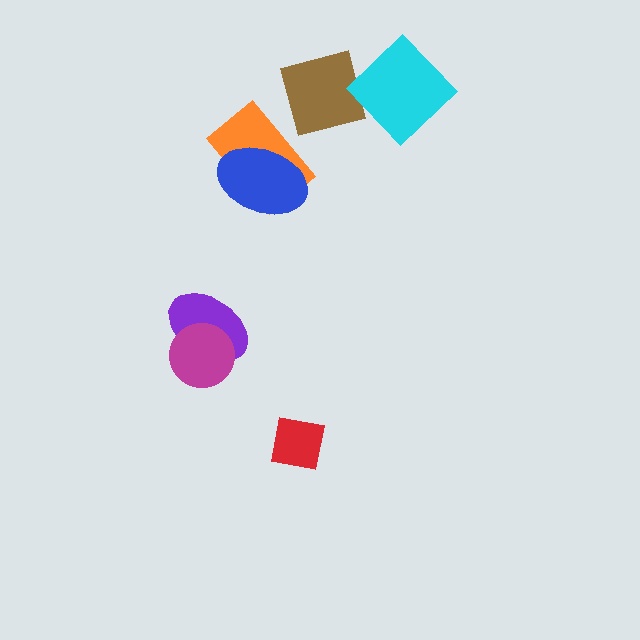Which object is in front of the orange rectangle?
The blue ellipse is in front of the orange rectangle.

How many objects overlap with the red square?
0 objects overlap with the red square.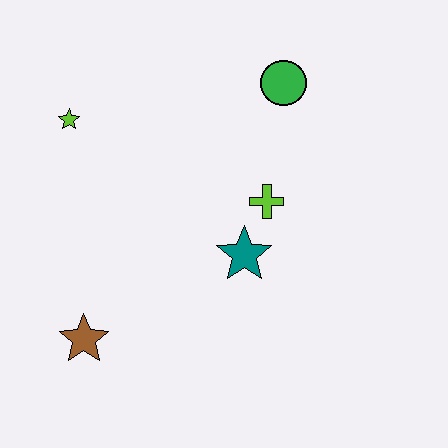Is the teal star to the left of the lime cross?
Yes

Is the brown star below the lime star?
Yes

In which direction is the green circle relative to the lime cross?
The green circle is above the lime cross.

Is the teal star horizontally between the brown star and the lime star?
No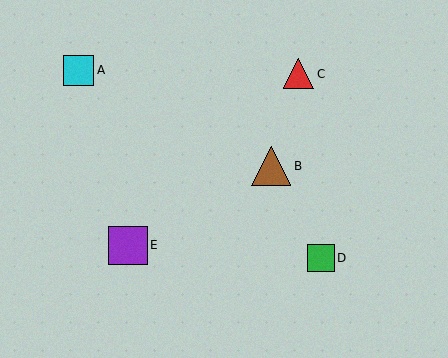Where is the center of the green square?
The center of the green square is at (321, 258).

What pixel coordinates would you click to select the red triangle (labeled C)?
Click at (299, 74) to select the red triangle C.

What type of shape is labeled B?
Shape B is a brown triangle.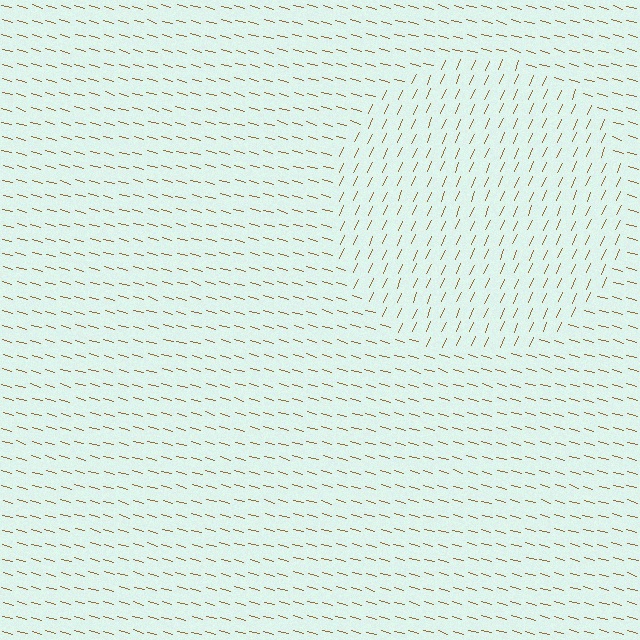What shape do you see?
I see a circle.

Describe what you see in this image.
The image is filled with small brown line segments. A circle region in the image has lines oriented differently from the surrounding lines, creating a visible texture boundary.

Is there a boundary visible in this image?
Yes, there is a texture boundary formed by a change in line orientation.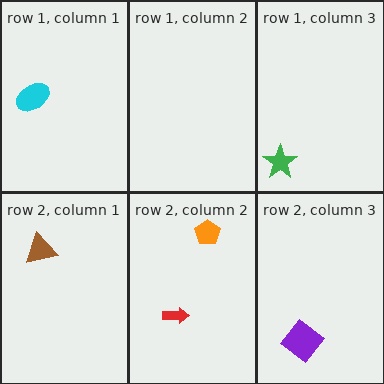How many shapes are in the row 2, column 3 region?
1.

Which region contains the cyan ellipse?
The row 1, column 1 region.